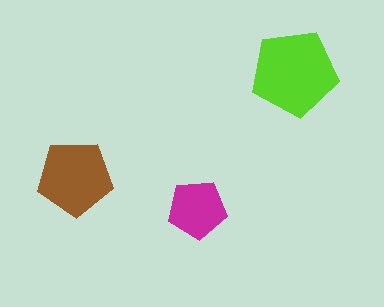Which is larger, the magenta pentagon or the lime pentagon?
The lime one.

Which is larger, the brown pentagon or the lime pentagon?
The lime one.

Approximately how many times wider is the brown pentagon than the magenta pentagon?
About 1.5 times wider.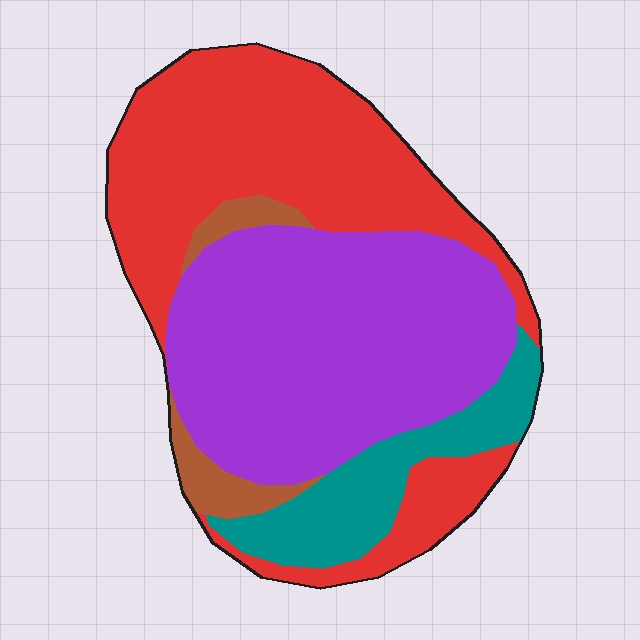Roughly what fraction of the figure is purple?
Purple takes up about two fifths (2/5) of the figure.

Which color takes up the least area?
Brown, at roughly 5%.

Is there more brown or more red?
Red.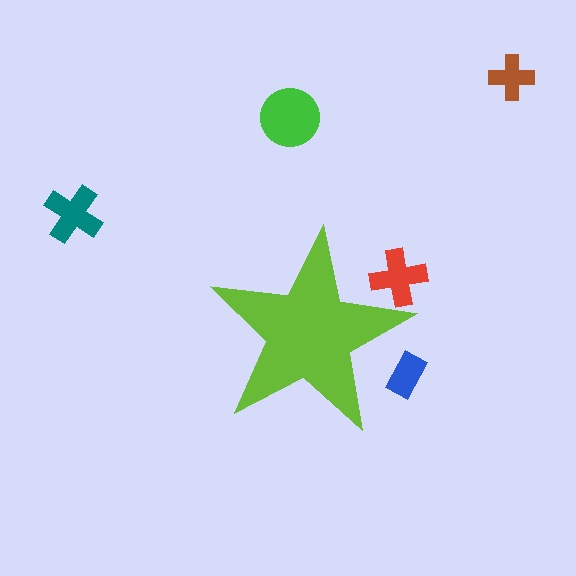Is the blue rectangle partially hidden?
Yes, the blue rectangle is partially hidden behind the lime star.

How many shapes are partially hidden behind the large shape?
2 shapes are partially hidden.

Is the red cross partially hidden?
Yes, the red cross is partially hidden behind the lime star.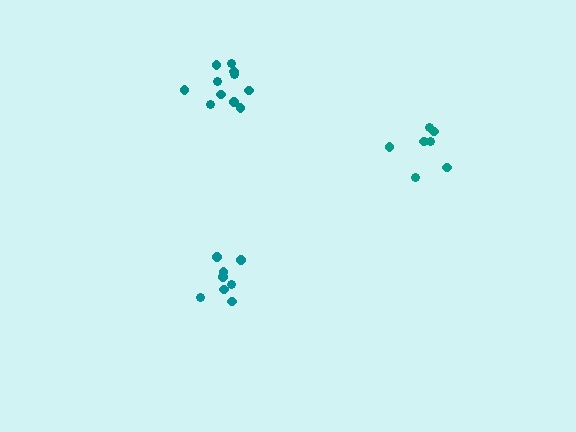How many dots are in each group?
Group 1: 11 dots, Group 2: 7 dots, Group 3: 8 dots (26 total).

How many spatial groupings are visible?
There are 3 spatial groupings.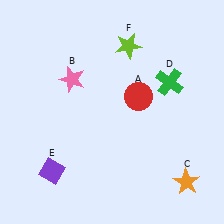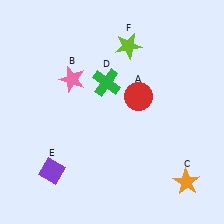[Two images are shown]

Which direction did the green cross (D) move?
The green cross (D) moved left.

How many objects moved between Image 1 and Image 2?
1 object moved between the two images.